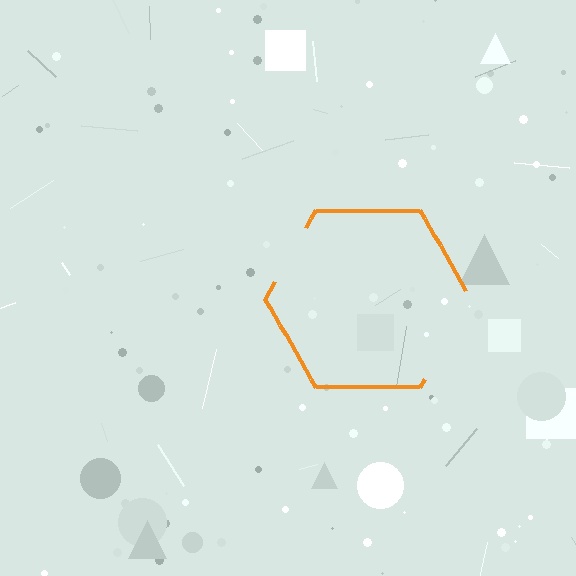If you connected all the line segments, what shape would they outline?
They would outline a hexagon.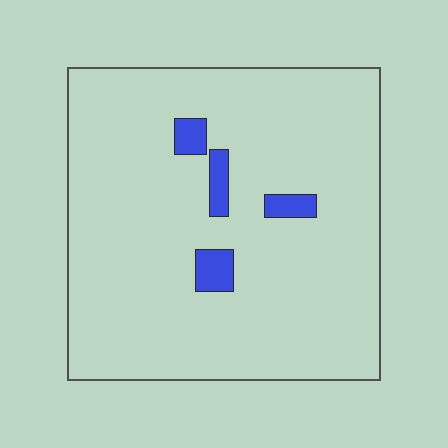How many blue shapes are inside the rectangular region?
4.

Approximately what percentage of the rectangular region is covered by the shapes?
Approximately 5%.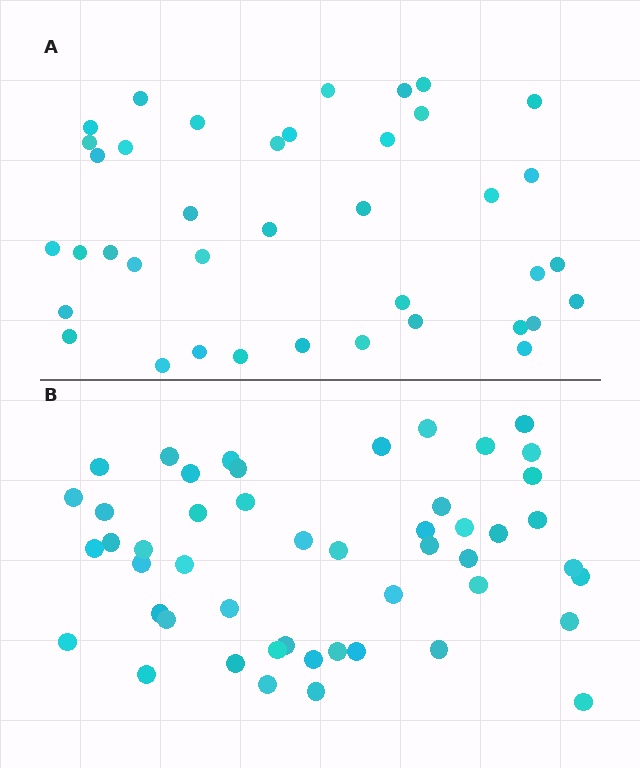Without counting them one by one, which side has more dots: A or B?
Region B (the bottom region) has more dots.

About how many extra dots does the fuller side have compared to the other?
Region B has roughly 10 or so more dots than region A.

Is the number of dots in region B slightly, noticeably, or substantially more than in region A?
Region B has noticeably more, but not dramatically so. The ratio is roughly 1.3 to 1.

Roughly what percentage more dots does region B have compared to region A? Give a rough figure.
About 25% more.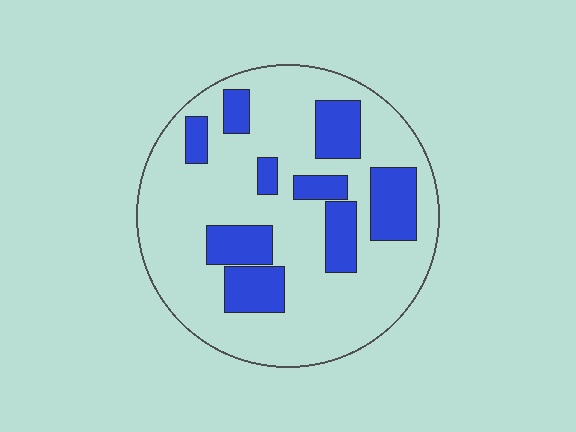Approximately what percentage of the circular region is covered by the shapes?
Approximately 25%.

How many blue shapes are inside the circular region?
9.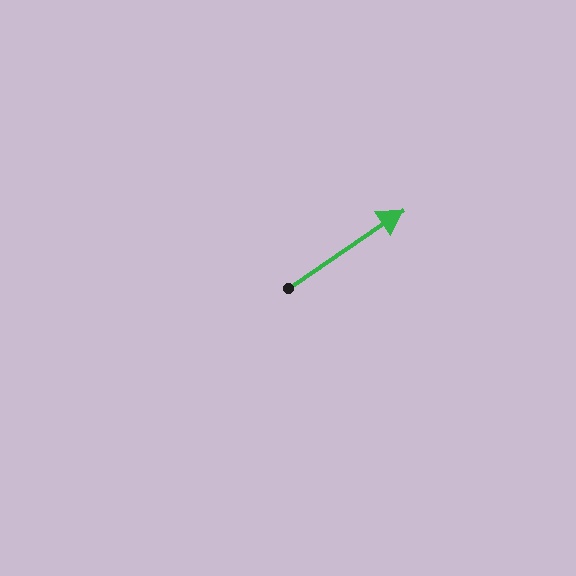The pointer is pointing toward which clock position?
Roughly 2 o'clock.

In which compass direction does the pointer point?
Northeast.